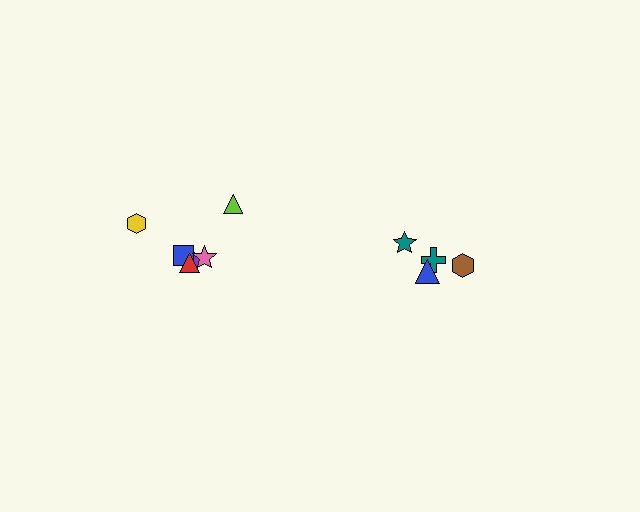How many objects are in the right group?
There are 4 objects.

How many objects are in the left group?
There are 6 objects.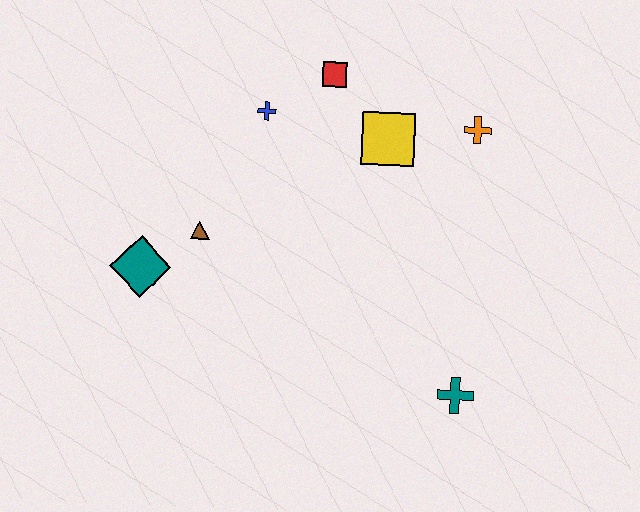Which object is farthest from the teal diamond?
The orange cross is farthest from the teal diamond.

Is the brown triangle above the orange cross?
No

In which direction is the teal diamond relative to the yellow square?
The teal diamond is to the left of the yellow square.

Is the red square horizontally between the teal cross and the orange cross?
No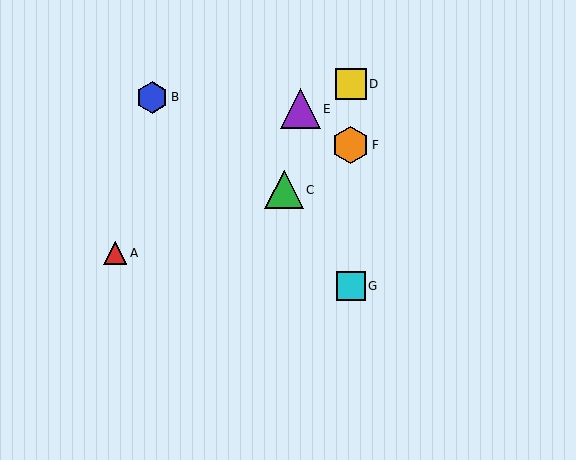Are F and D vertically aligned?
Yes, both are at x≈351.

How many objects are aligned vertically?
3 objects (D, F, G) are aligned vertically.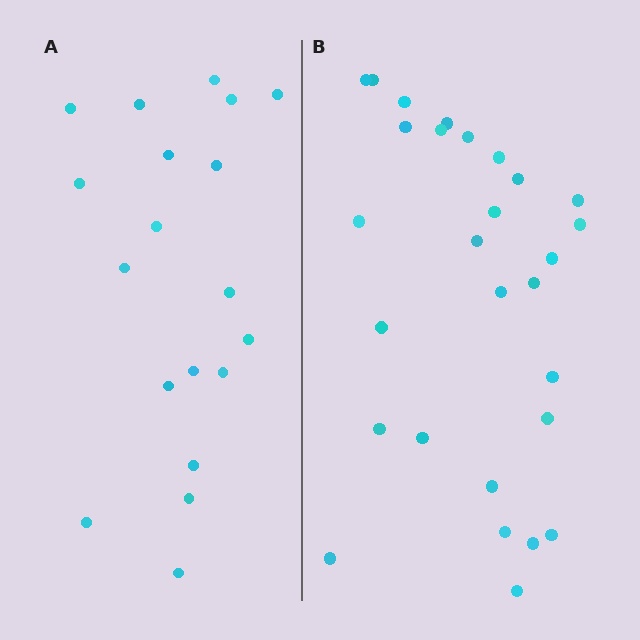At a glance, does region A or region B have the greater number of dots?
Region B (the right region) has more dots.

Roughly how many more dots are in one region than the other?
Region B has roughly 8 or so more dots than region A.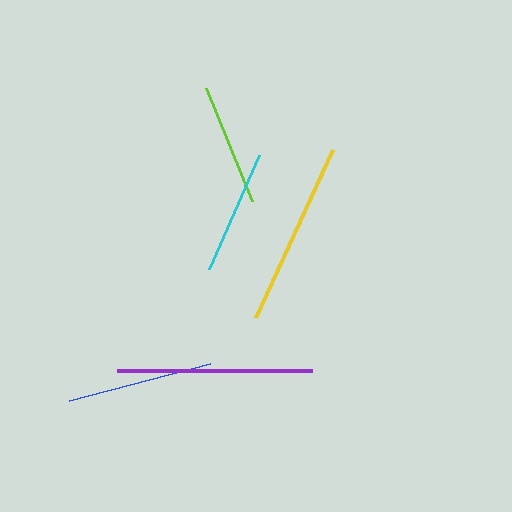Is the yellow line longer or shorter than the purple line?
The purple line is longer than the yellow line.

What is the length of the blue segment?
The blue segment is approximately 146 pixels long.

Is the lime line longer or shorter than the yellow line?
The yellow line is longer than the lime line.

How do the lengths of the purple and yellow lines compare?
The purple and yellow lines are approximately the same length.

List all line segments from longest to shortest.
From longest to shortest: purple, yellow, blue, cyan, lime.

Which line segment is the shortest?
The lime line is the shortest at approximately 122 pixels.